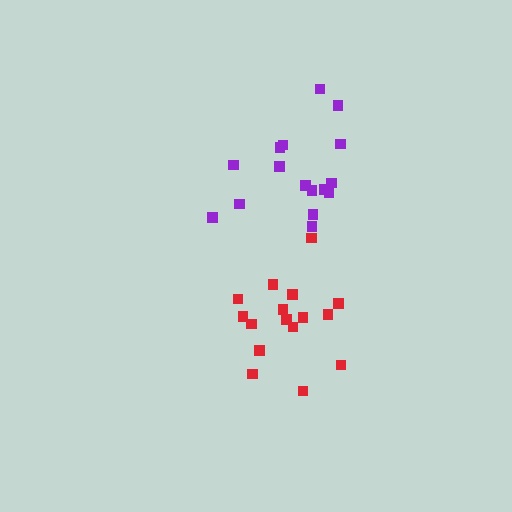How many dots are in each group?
Group 1: 16 dots, Group 2: 16 dots (32 total).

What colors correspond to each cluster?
The clusters are colored: purple, red.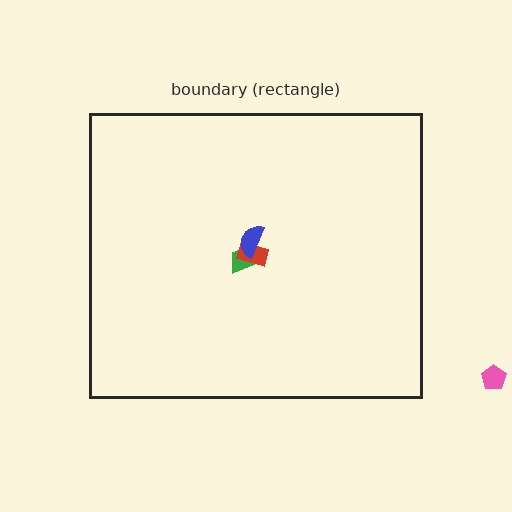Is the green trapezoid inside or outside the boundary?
Inside.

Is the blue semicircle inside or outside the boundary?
Inside.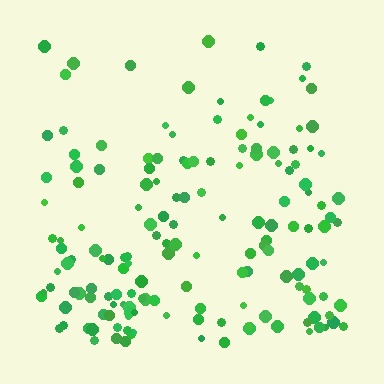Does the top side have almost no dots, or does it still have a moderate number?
Still a moderate number, just noticeably fewer than the bottom.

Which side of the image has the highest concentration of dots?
The bottom.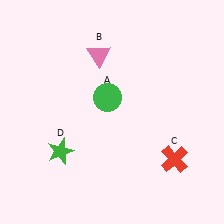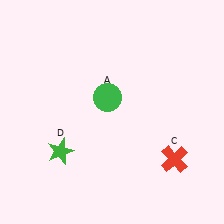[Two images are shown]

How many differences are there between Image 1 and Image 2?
There is 1 difference between the two images.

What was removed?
The pink triangle (B) was removed in Image 2.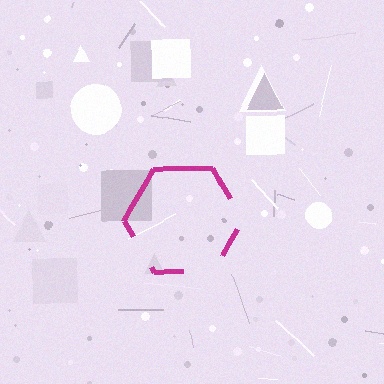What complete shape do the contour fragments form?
The contour fragments form a hexagon.